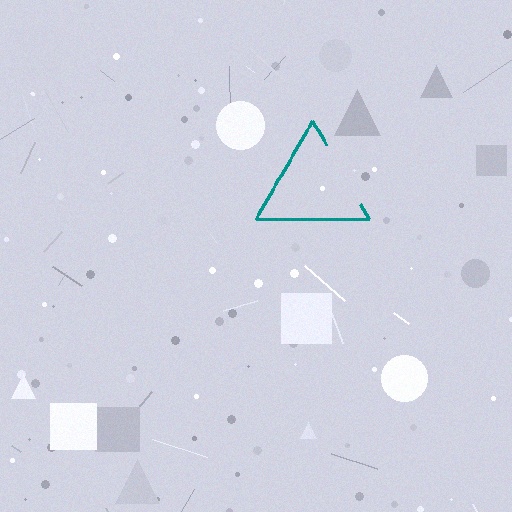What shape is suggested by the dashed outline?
The dashed outline suggests a triangle.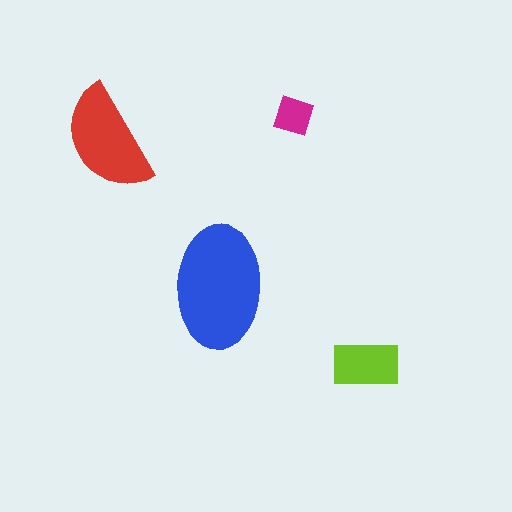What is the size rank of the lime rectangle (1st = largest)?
3rd.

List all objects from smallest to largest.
The magenta diamond, the lime rectangle, the red semicircle, the blue ellipse.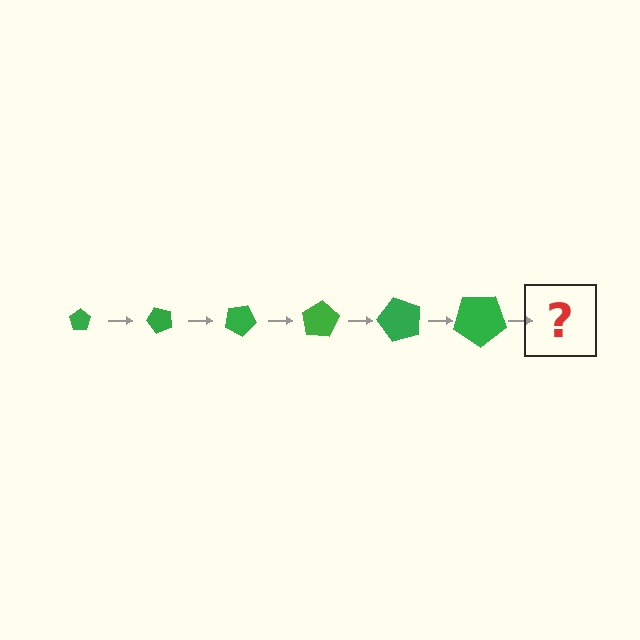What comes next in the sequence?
The next element should be a pentagon, larger than the previous one and rotated 300 degrees from the start.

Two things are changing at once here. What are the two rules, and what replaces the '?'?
The two rules are that the pentagon grows larger each step and it rotates 50 degrees each step. The '?' should be a pentagon, larger than the previous one and rotated 300 degrees from the start.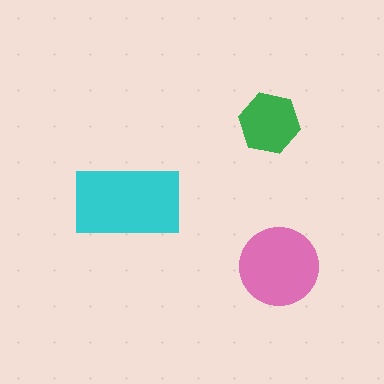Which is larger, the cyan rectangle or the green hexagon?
The cyan rectangle.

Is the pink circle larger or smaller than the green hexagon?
Larger.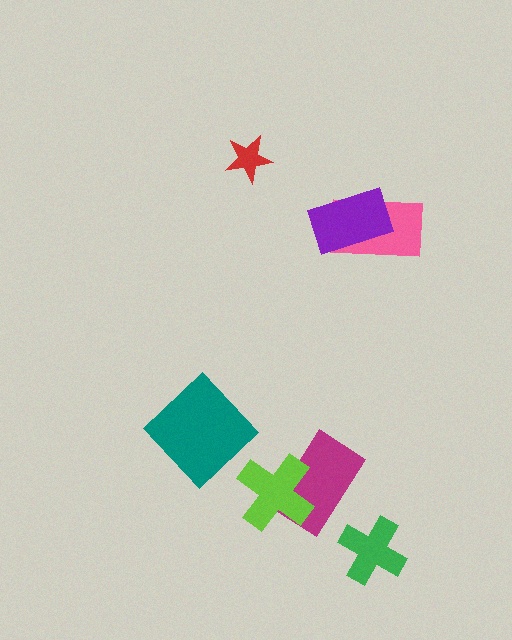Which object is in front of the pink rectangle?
The purple rectangle is in front of the pink rectangle.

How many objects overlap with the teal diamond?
0 objects overlap with the teal diamond.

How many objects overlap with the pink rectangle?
1 object overlaps with the pink rectangle.